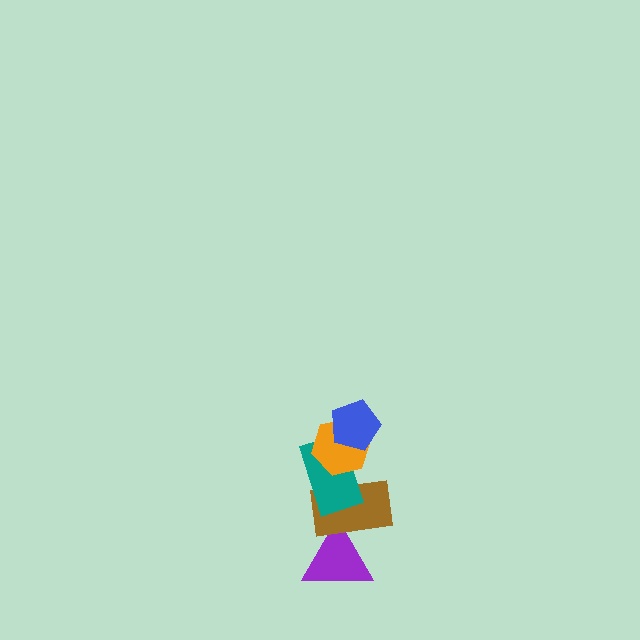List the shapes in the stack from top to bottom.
From top to bottom: the blue pentagon, the orange hexagon, the teal rectangle, the brown rectangle, the purple triangle.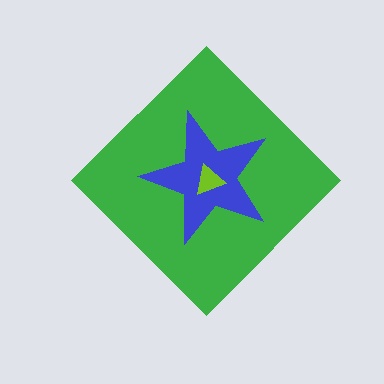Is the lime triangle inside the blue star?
Yes.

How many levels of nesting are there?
3.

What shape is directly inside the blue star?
The lime triangle.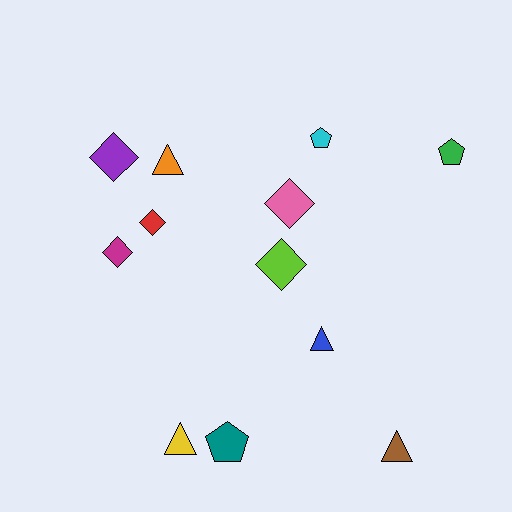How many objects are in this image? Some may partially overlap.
There are 12 objects.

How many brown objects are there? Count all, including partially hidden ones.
There is 1 brown object.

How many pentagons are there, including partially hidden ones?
There are 3 pentagons.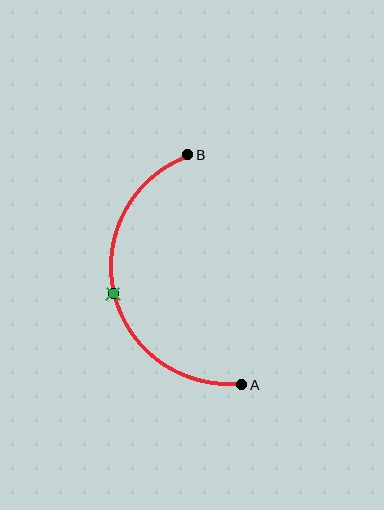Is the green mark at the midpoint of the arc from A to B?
Yes. The green mark lies on the arc at equal arc-length from both A and B — it is the arc midpoint.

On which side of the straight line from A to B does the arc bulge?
The arc bulges to the left of the straight line connecting A and B.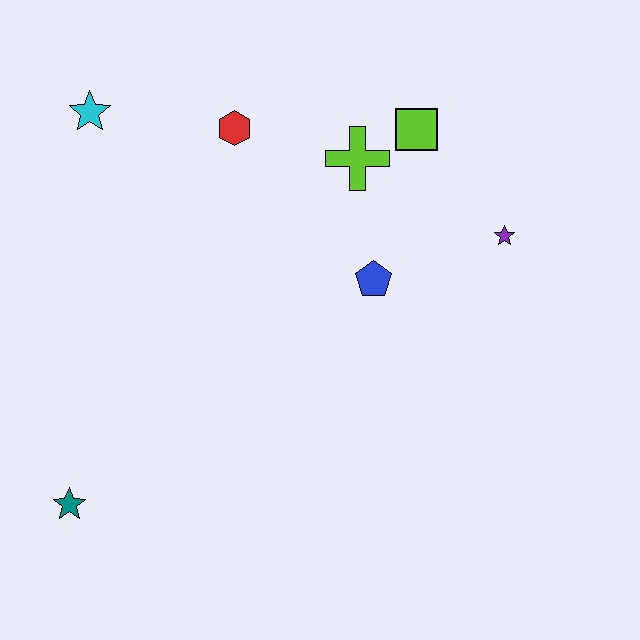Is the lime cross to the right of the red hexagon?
Yes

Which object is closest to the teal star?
The blue pentagon is closest to the teal star.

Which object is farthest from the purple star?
The teal star is farthest from the purple star.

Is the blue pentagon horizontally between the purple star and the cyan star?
Yes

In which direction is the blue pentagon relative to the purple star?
The blue pentagon is to the left of the purple star.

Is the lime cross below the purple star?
No